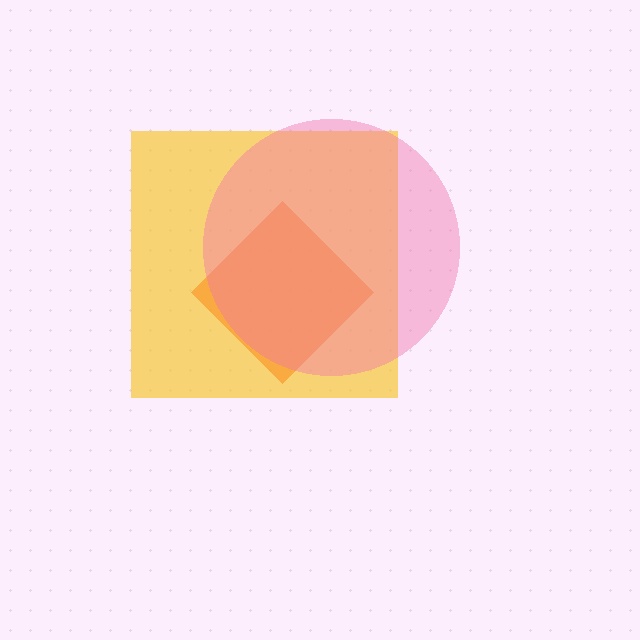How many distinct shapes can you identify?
There are 3 distinct shapes: a yellow square, an orange diamond, a pink circle.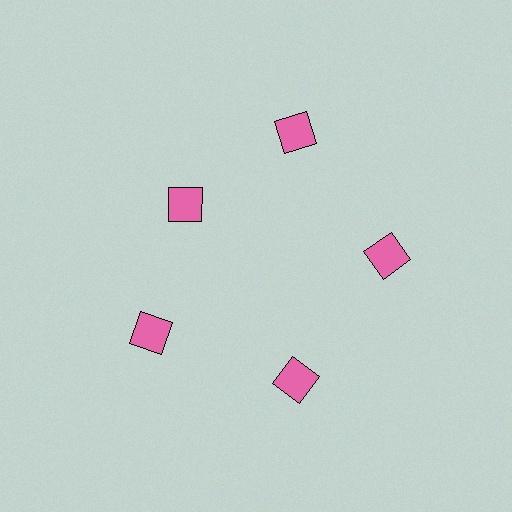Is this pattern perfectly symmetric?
No. The 5 pink squares are arranged in a ring, but one element near the 10 o'clock position is pulled inward toward the center, breaking the 5-fold rotational symmetry.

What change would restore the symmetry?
The symmetry would be restored by moving it outward, back onto the ring so that all 5 squares sit at equal angles and equal distance from the center.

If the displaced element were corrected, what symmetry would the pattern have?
It would have 5-fold rotational symmetry — the pattern would map onto itself every 72 degrees.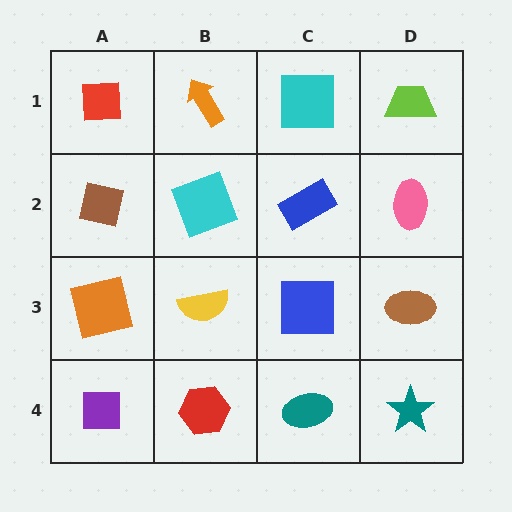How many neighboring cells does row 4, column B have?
3.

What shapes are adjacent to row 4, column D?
A brown ellipse (row 3, column D), a teal ellipse (row 4, column C).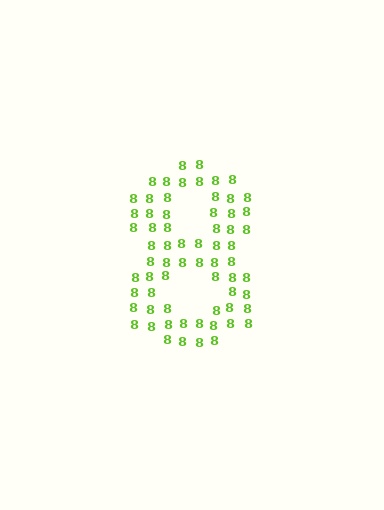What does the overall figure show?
The overall figure shows the digit 8.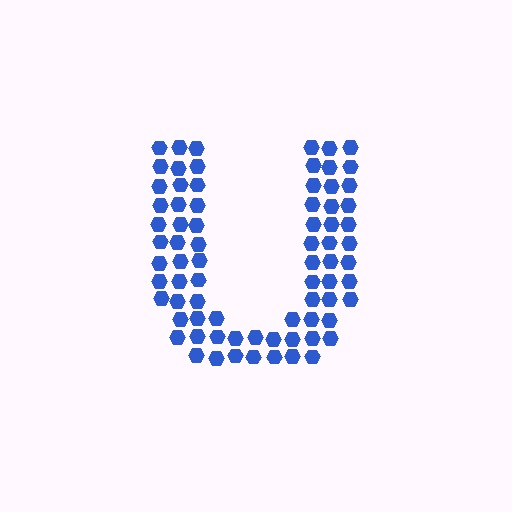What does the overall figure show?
The overall figure shows the letter U.